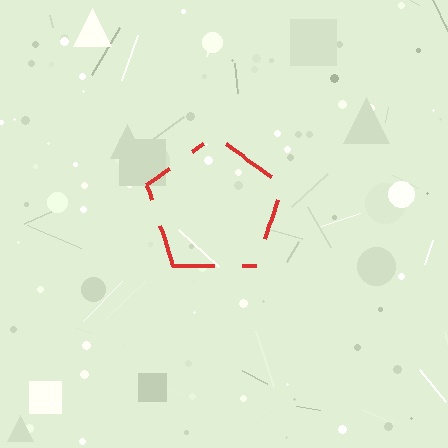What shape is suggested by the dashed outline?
The dashed outline suggests a pentagon.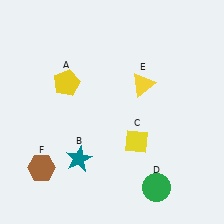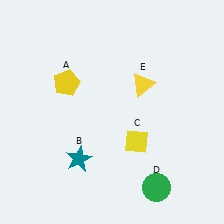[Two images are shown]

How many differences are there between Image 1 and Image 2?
There is 1 difference between the two images.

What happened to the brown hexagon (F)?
The brown hexagon (F) was removed in Image 2. It was in the bottom-left area of Image 1.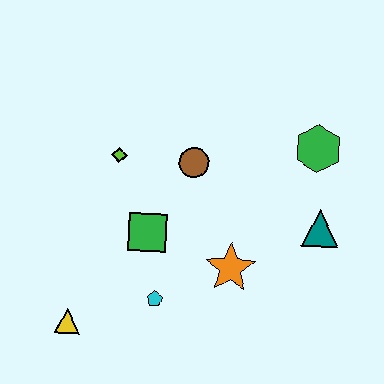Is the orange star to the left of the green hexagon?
Yes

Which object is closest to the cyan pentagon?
The green square is closest to the cyan pentagon.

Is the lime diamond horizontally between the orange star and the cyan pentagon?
No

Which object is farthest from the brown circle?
The yellow triangle is farthest from the brown circle.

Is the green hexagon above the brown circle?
Yes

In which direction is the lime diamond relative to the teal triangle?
The lime diamond is to the left of the teal triangle.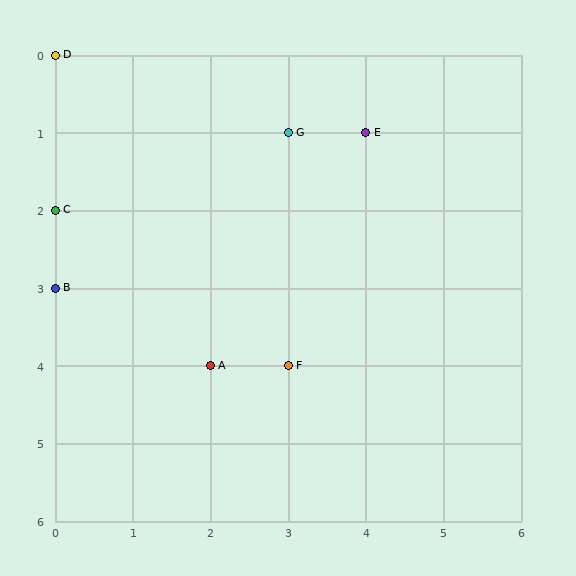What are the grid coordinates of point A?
Point A is at grid coordinates (2, 4).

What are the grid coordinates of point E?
Point E is at grid coordinates (4, 1).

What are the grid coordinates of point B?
Point B is at grid coordinates (0, 3).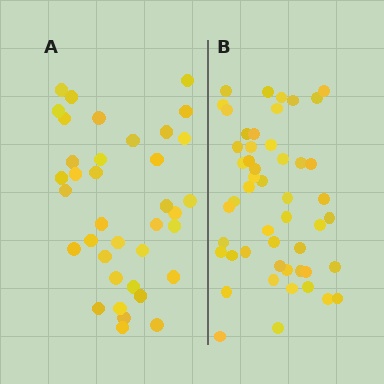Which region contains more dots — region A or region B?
Region B (the right region) has more dots.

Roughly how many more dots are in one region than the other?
Region B has approximately 15 more dots than region A.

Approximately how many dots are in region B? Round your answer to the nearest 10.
About 50 dots.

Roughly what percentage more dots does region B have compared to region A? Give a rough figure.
About 35% more.